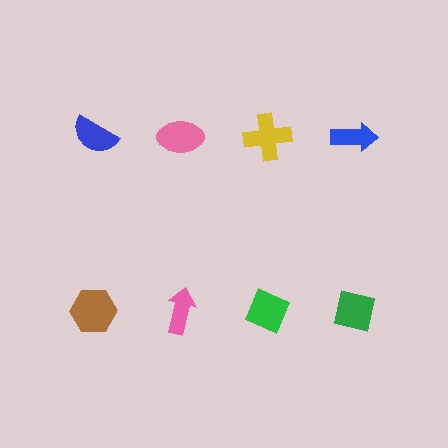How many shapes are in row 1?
4 shapes.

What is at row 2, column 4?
A green square.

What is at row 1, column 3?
A yellow cross.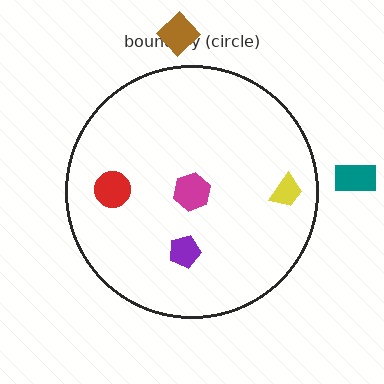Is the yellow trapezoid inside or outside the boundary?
Inside.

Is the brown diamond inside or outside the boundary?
Outside.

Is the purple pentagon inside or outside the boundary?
Inside.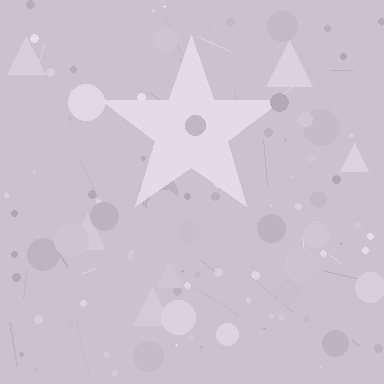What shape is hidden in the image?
A star is hidden in the image.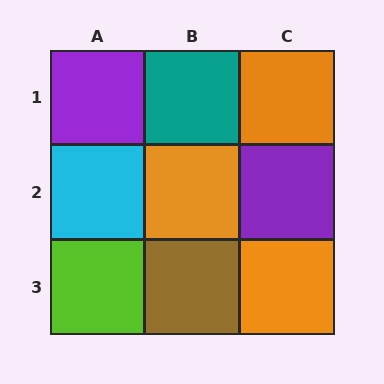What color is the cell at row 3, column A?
Lime.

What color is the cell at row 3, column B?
Brown.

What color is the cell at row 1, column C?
Orange.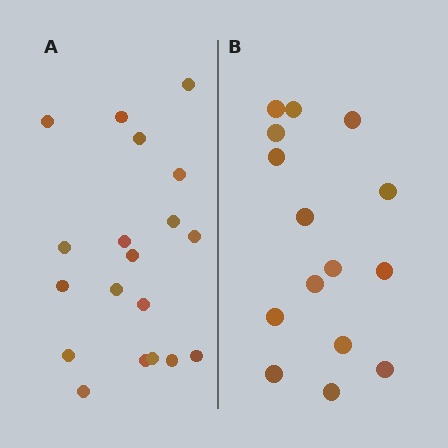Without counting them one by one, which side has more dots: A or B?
Region A (the left region) has more dots.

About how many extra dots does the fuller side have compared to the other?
Region A has about 4 more dots than region B.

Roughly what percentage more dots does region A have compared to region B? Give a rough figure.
About 25% more.